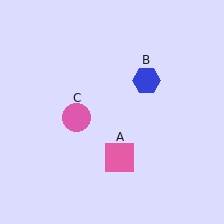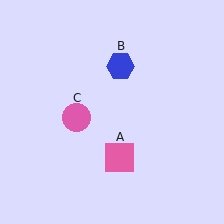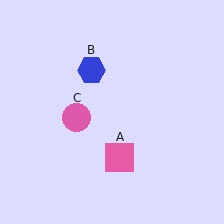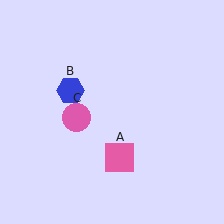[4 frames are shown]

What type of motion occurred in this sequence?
The blue hexagon (object B) rotated counterclockwise around the center of the scene.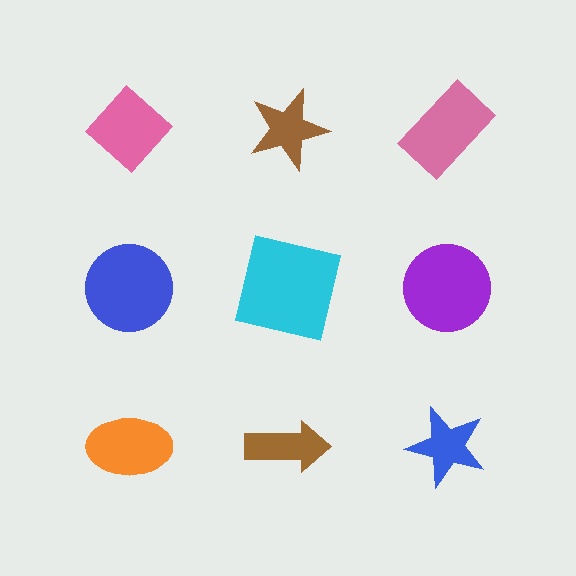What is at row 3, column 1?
An orange ellipse.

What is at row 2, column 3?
A purple circle.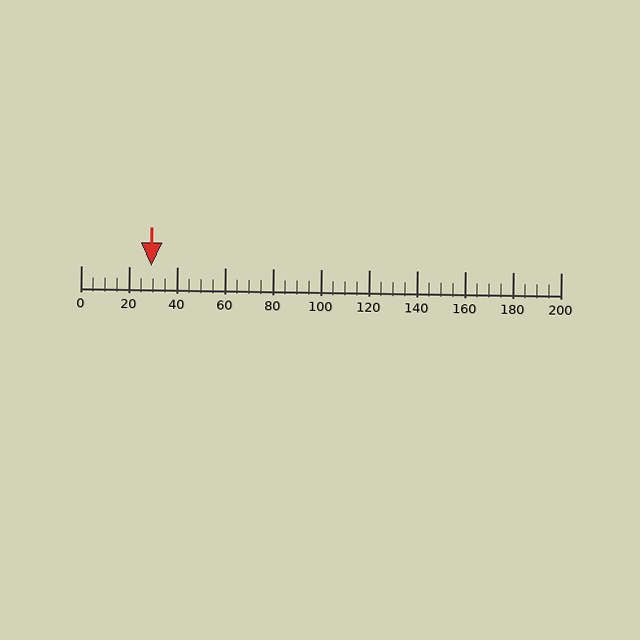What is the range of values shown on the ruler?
The ruler shows values from 0 to 200.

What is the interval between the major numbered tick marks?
The major tick marks are spaced 20 units apart.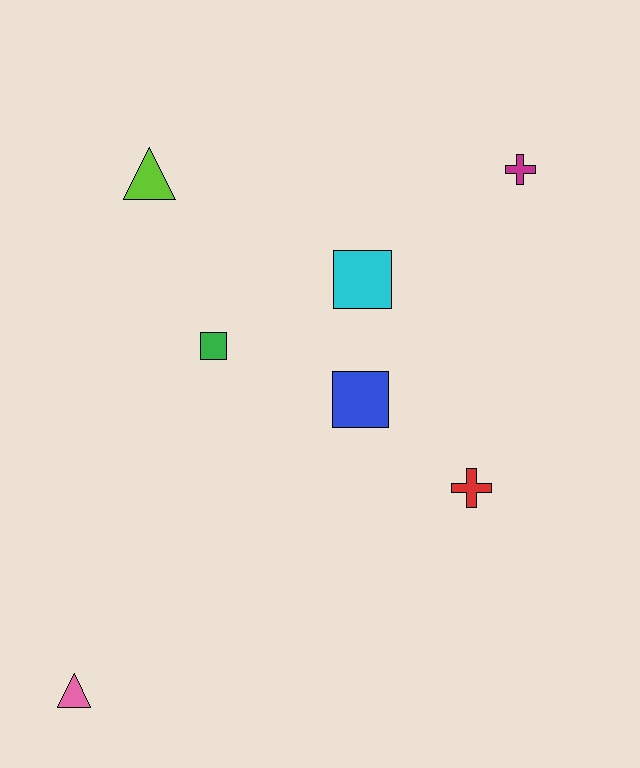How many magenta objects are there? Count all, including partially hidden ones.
There is 1 magenta object.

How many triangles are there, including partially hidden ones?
There are 2 triangles.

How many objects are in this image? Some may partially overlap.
There are 7 objects.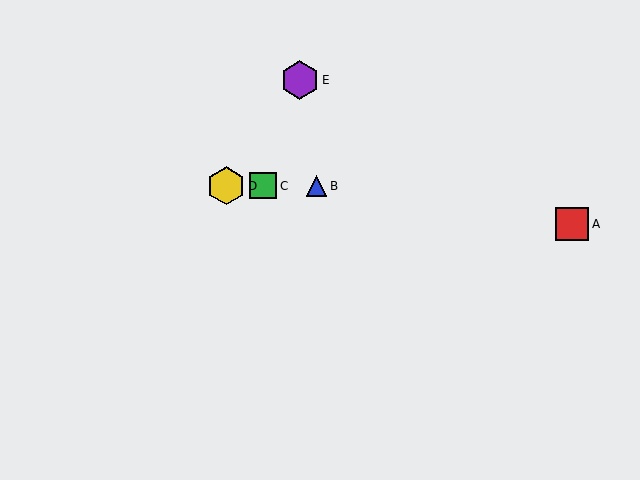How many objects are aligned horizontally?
3 objects (B, C, D) are aligned horizontally.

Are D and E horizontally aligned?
No, D is at y≈186 and E is at y≈80.